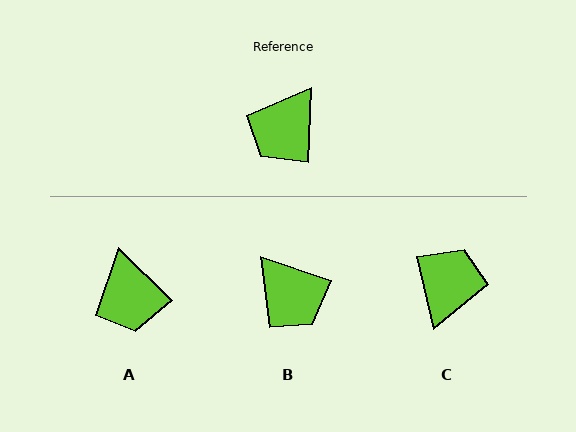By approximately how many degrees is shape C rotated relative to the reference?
Approximately 165 degrees clockwise.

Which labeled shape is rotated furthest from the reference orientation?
C, about 165 degrees away.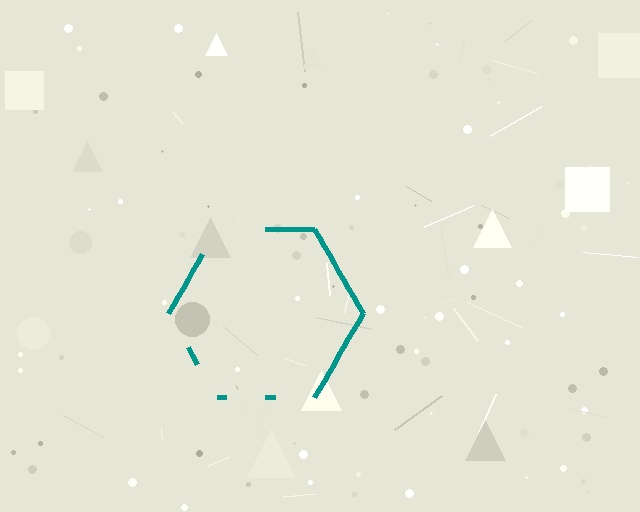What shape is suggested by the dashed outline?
The dashed outline suggests a hexagon.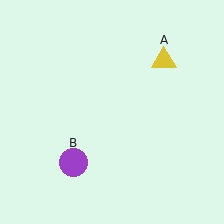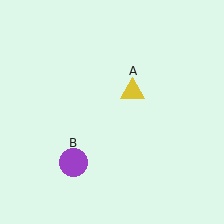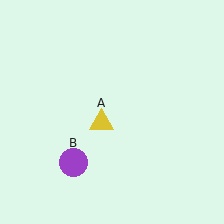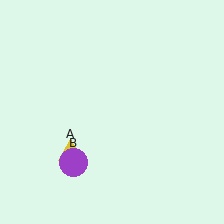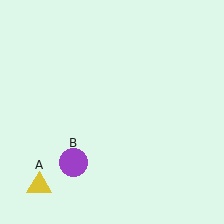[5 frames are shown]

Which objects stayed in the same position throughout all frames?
Purple circle (object B) remained stationary.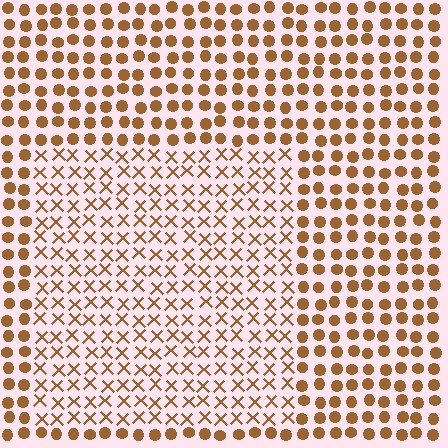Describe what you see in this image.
The image is filled with small brown elements arranged in a uniform grid. A rectangle-shaped region contains X marks, while the surrounding area contains circles. The boundary is defined purely by the change in element shape.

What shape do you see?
I see a rectangle.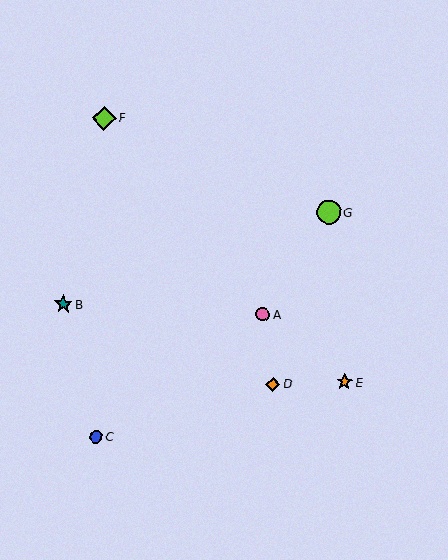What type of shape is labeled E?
Shape E is an orange star.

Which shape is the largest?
The lime diamond (labeled F) is the largest.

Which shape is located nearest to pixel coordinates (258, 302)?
The pink circle (labeled A) at (263, 314) is nearest to that location.